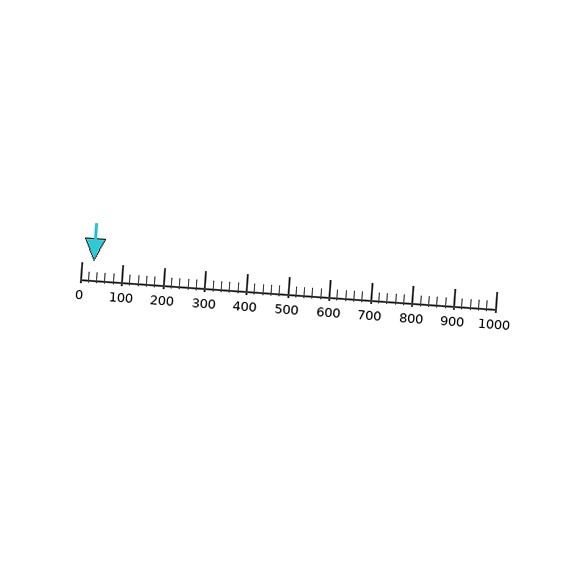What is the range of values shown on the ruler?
The ruler shows values from 0 to 1000.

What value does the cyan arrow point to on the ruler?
The cyan arrow points to approximately 31.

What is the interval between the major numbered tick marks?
The major tick marks are spaced 100 units apart.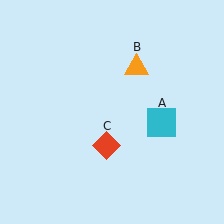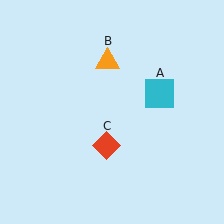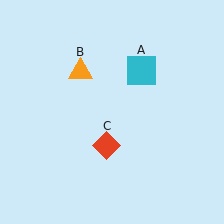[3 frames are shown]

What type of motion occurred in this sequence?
The cyan square (object A), orange triangle (object B) rotated counterclockwise around the center of the scene.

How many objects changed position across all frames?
2 objects changed position: cyan square (object A), orange triangle (object B).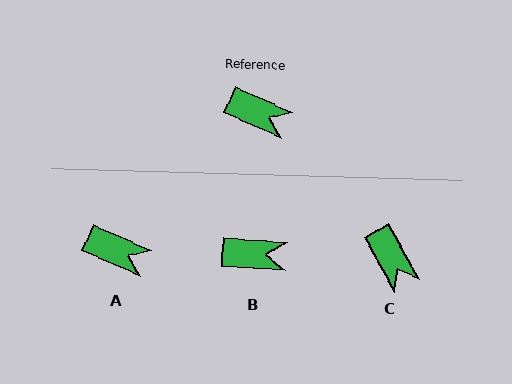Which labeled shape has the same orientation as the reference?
A.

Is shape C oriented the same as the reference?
No, it is off by about 37 degrees.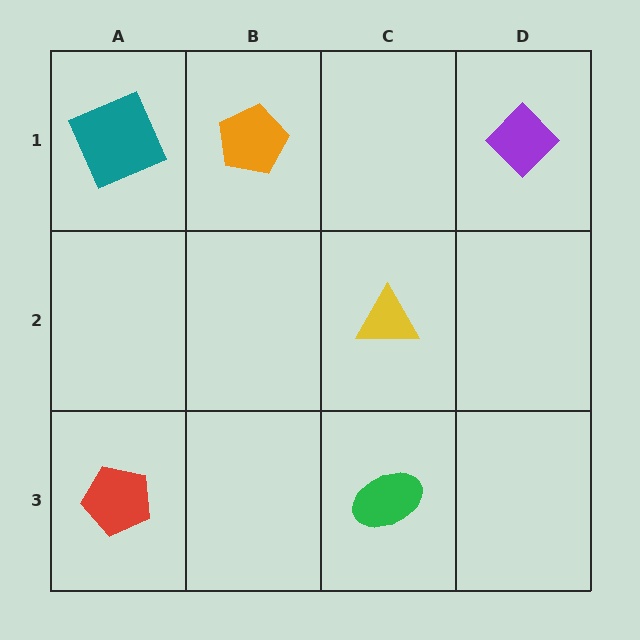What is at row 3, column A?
A red pentagon.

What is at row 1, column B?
An orange pentagon.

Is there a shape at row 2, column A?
No, that cell is empty.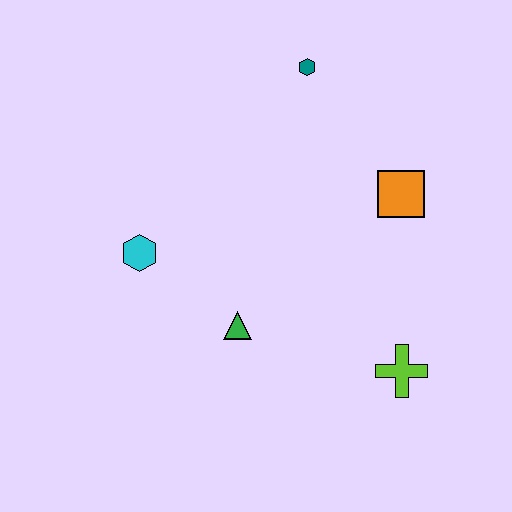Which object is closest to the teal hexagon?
The orange square is closest to the teal hexagon.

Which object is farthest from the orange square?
The cyan hexagon is farthest from the orange square.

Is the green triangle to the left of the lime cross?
Yes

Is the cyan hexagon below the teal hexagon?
Yes